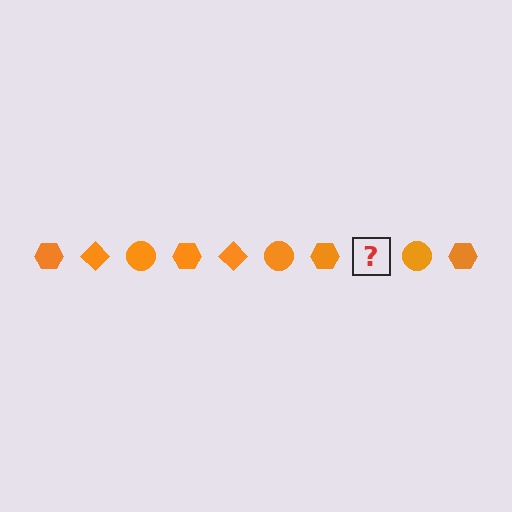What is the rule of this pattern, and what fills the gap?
The rule is that the pattern cycles through hexagon, diamond, circle shapes in orange. The gap should be filled with an orange diamond.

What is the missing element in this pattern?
The missing element is an orange diamond.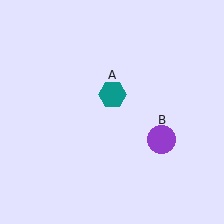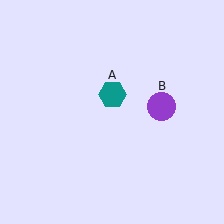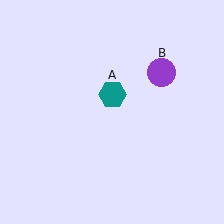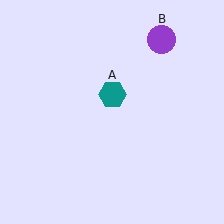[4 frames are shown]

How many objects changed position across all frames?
1 object changed position: purple circle (object B).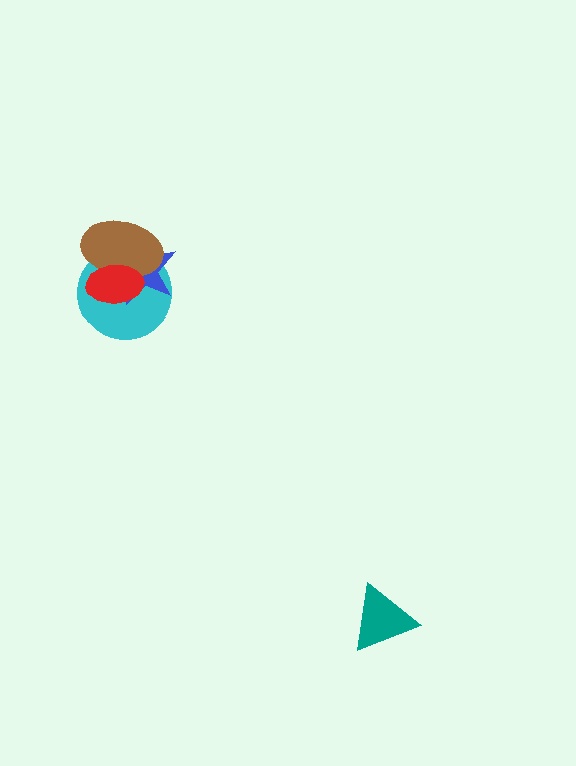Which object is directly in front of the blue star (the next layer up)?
The brown ellipse is directly in front of the blue star.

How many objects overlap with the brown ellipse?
3 objects overlap with the brown ellipse.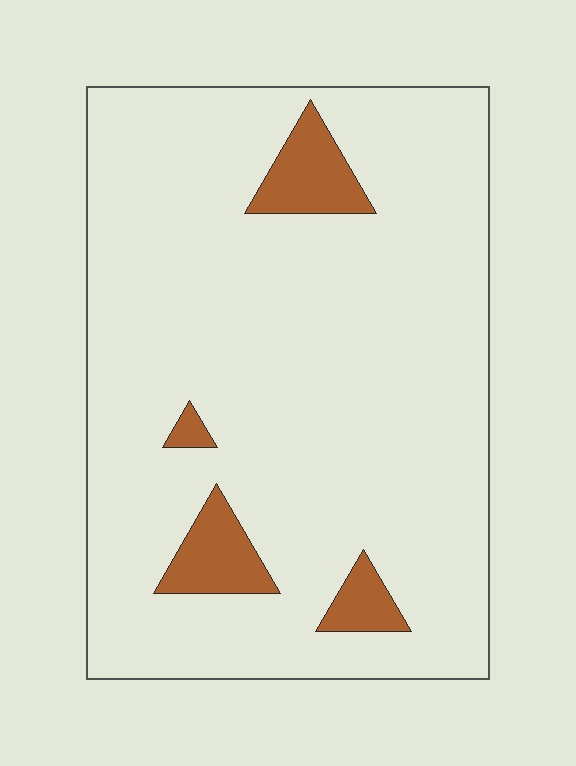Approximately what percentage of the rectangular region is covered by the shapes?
Approximately 10%.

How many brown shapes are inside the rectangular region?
4.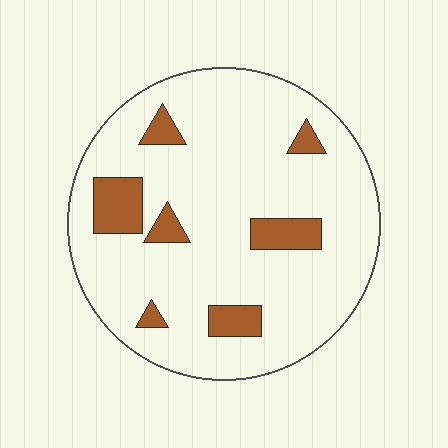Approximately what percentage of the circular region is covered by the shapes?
Approximately 15%.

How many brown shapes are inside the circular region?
7.